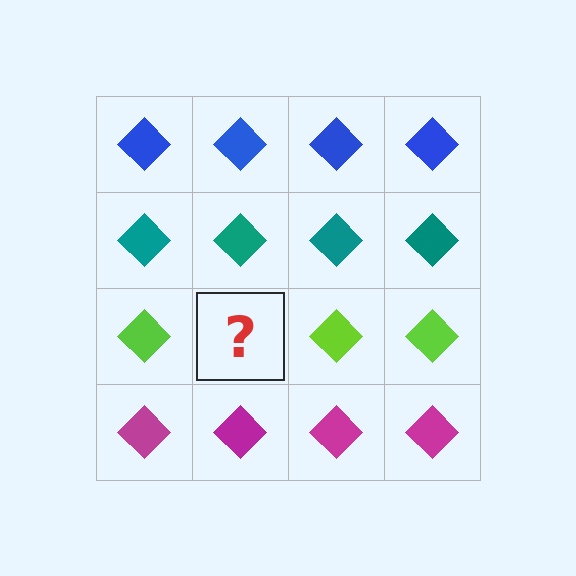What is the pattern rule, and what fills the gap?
The rule is that each row has a consistent color. The gap should be filled with a lime diamond.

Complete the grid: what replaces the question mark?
The question mark should be replaced with a lime diamond.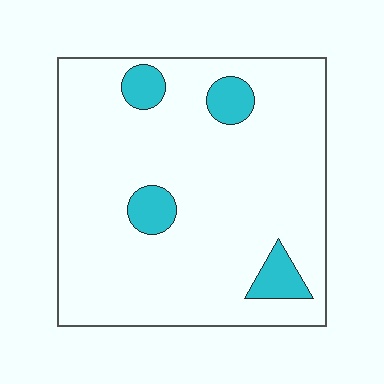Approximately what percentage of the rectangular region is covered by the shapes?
Approximately 10%.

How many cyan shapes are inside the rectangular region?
4.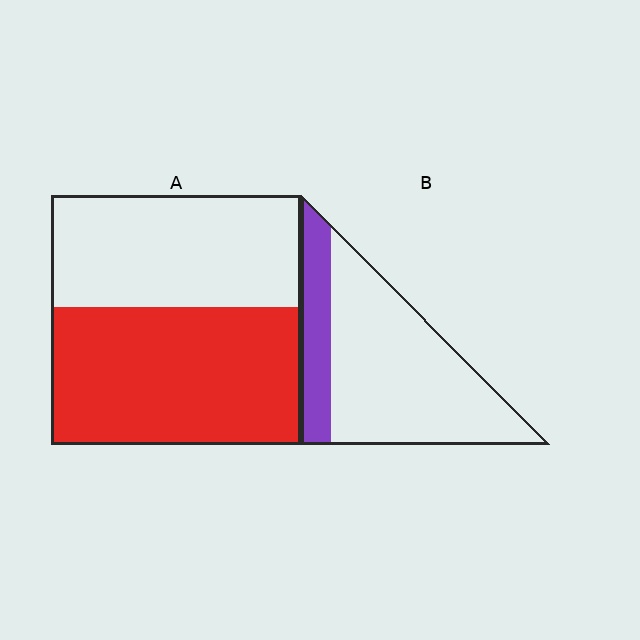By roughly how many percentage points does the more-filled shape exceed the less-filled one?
By roughly 35 percentage points (A over B).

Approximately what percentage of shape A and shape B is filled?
A is approximately 55% and B is approximately 25%.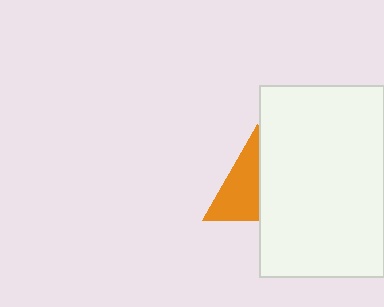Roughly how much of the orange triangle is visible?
About half of it is visible (roughly 53%).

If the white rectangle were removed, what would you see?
You would see the complete orange triangle.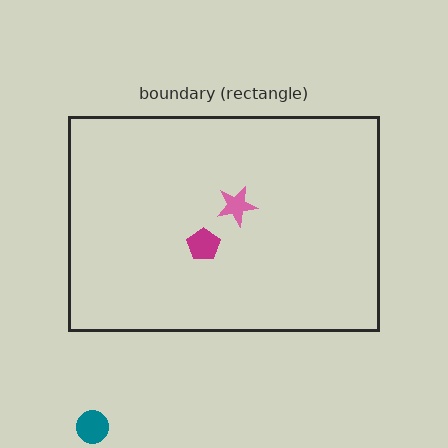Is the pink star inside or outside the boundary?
Inside.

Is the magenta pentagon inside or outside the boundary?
Inside.